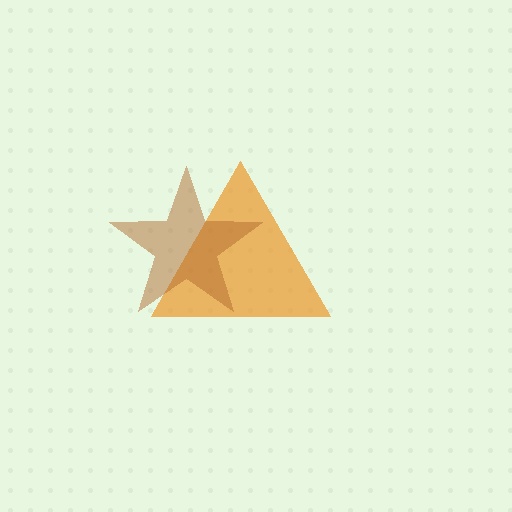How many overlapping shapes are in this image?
There are 2 overlapping shapes in the image.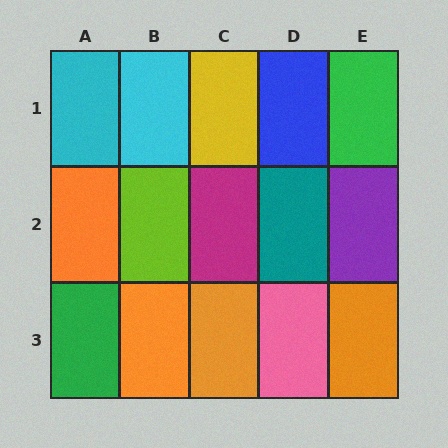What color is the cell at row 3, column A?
Green.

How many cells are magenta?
1 cell is magenta.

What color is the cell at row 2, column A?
Orange.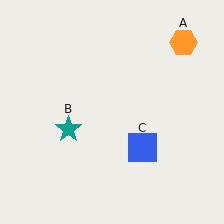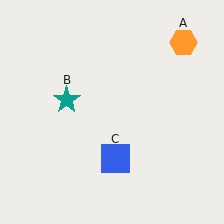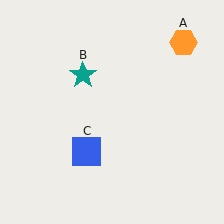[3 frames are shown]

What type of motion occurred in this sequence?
The teal star (object B), blue square (object C) rotated clockwise around the center of the scene.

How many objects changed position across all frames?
2 objects changed position: teal star (object B), blue square (object C).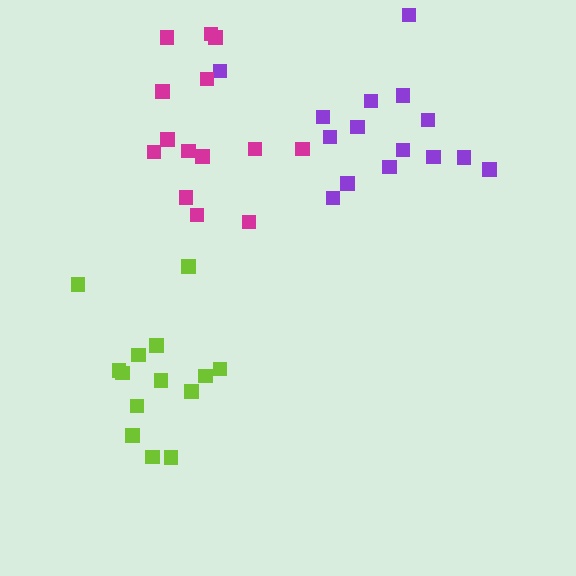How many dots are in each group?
Group 1: 14 dots, Group 2: 15 dots, Group 3: 14 dots (43 total).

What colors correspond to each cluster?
The clusters are colored: lime, purple, magenta.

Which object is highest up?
The magenta cluster is topmost.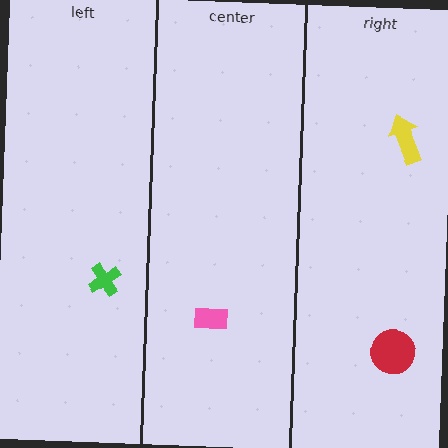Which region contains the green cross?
The left region.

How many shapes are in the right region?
2.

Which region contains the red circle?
The right region.